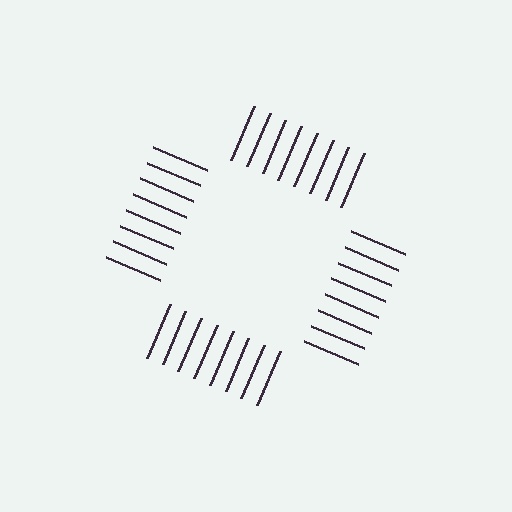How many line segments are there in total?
32 — 8 along each of the 4 edges.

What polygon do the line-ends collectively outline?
An illusory square — the line segments terminate on its edges but no continuous stroke is drawn.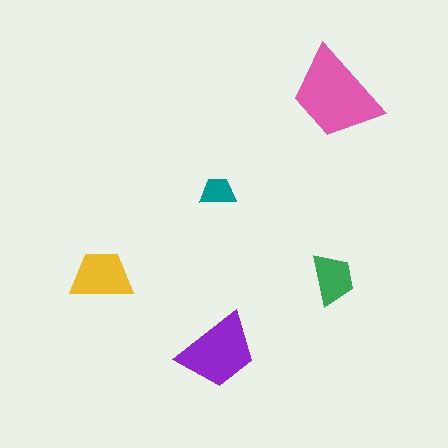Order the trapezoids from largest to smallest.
the pink one, the purple one, the yellow one, the green one, the teal one.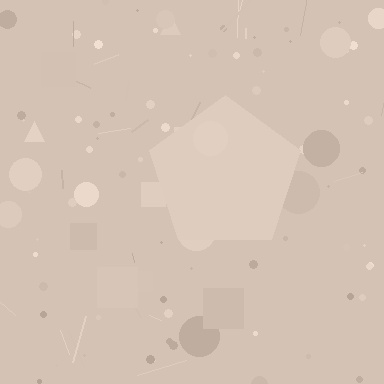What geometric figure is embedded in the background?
A pentagon is embedded in the background.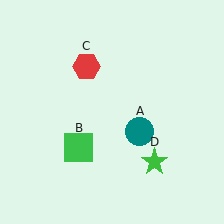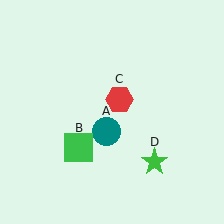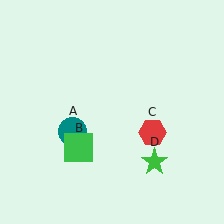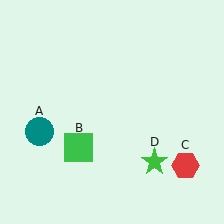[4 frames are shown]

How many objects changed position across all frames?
2 objects changed position: teal circle (object A), red hexagon (object C).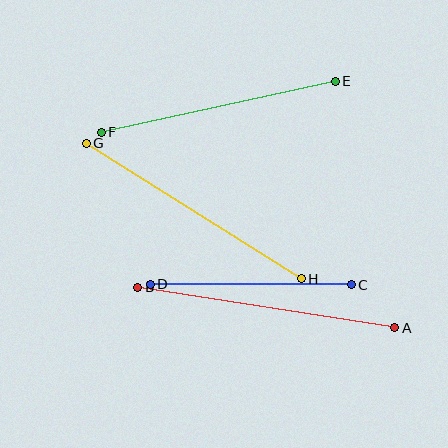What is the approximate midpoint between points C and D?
The midpoint is at approximately (251, 284) pixels.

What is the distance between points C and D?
The distance is approximately 201 pixels.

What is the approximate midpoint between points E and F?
The midpoint is at approximately (218, 107) pixels.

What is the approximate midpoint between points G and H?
The midpoint is at approximately (194, 211) pixels.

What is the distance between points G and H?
The distance is approximately 254 pixels.